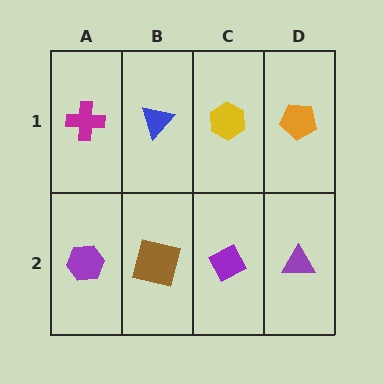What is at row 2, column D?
A purple triangle.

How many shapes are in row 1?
4 shapes.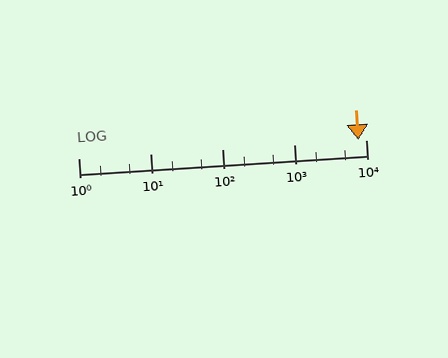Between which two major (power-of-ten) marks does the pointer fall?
The pointer is between 1000 and 10000.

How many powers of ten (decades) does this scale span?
The scale spans 4 decades, from 1 to 10000.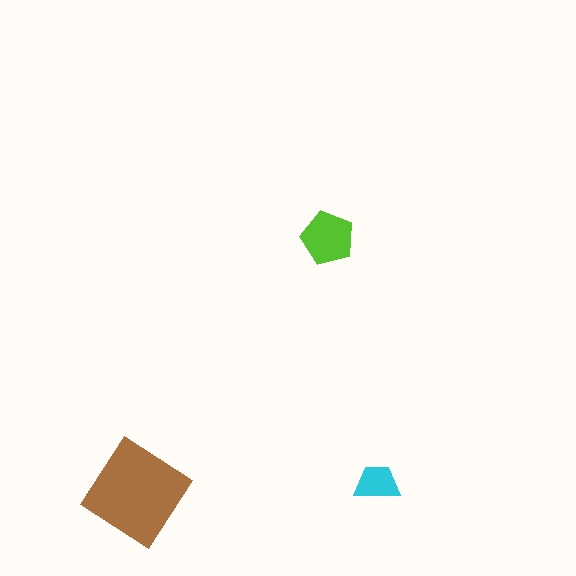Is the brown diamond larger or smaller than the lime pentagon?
Larger.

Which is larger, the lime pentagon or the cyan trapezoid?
The lime pentagon.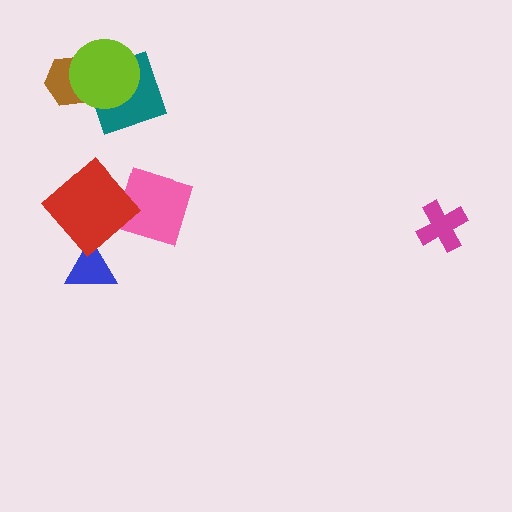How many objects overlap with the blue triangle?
1 object overlaps with the blue triangle.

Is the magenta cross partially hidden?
No, no other shape covers it.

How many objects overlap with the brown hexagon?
2 objects overlap with the brown hexagon.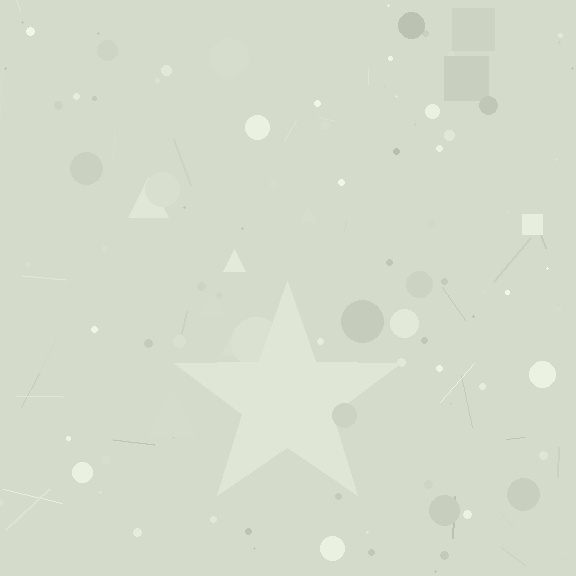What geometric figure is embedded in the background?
A star is embedded in the background.